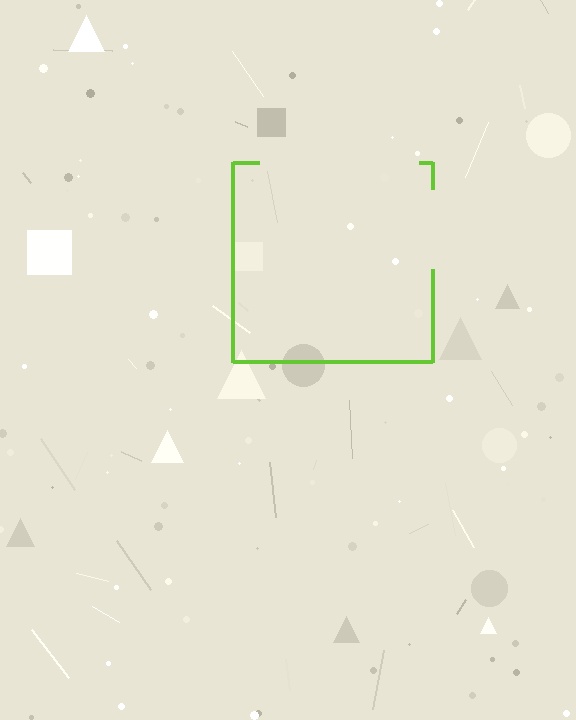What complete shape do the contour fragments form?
The contour fragments form a square.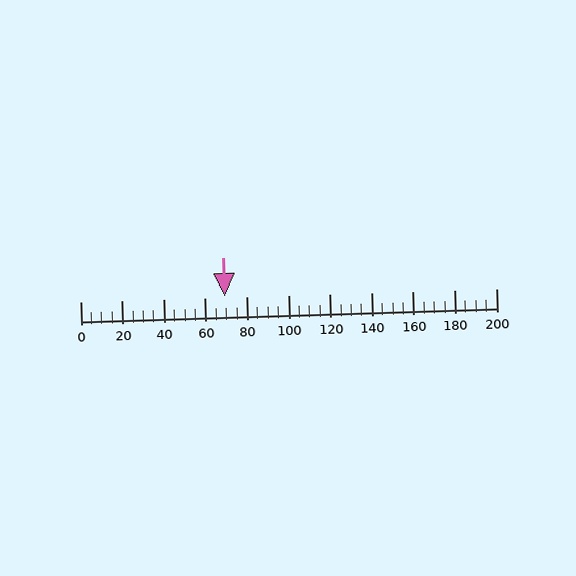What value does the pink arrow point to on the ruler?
The pink arrow points to approximately 70.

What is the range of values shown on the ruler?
The ruler shows values from 0 to 200.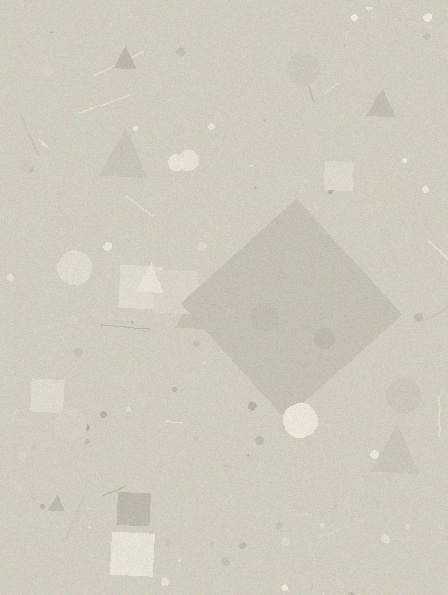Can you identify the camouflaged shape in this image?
The camouflaged shape is a diamond.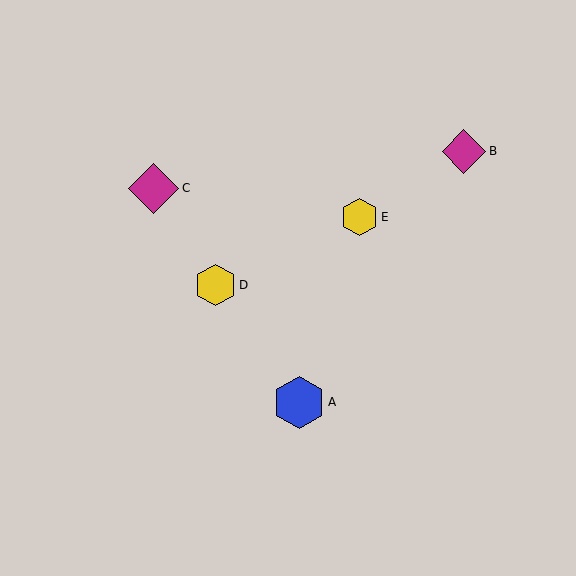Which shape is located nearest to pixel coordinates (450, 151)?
The magenta diamond (labeled B) at (464, 151) is nearest to that location.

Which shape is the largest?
The blue hexagon (labeled A) is the largest.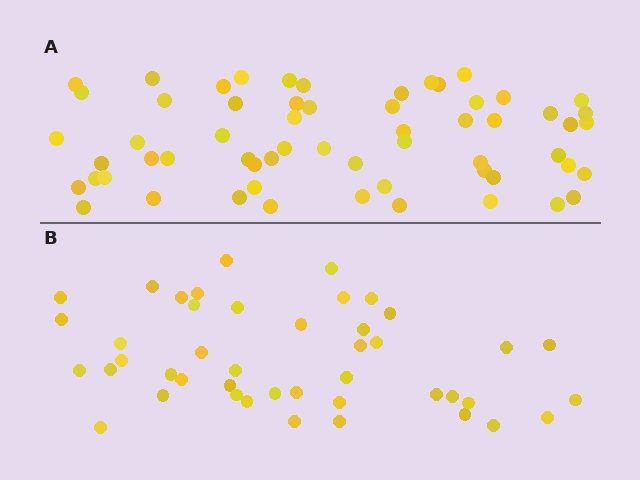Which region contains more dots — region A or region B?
Region A (the top region) has more dots.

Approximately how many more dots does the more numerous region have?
Region A has approximately 15 more dots than region B.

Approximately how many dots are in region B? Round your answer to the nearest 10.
About 40 dots. (The exact count is 44, which rounds to 40.)